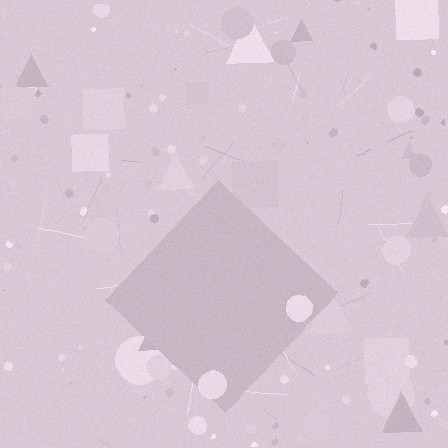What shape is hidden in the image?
A diamond is hidden in the image.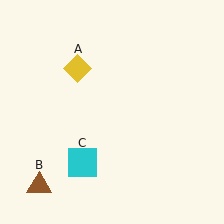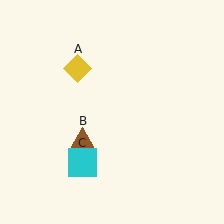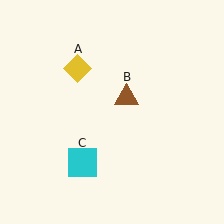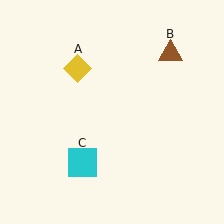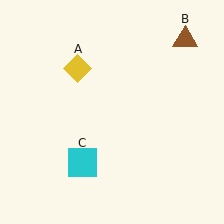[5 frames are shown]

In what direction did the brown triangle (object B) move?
The brown triangle (object B) moved up and to the right.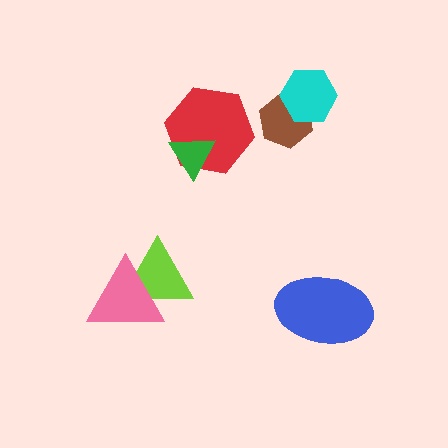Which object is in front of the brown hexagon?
The cyan hexagon is in front of the brown hexagon.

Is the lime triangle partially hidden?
Yes, it is partially covered by another shape.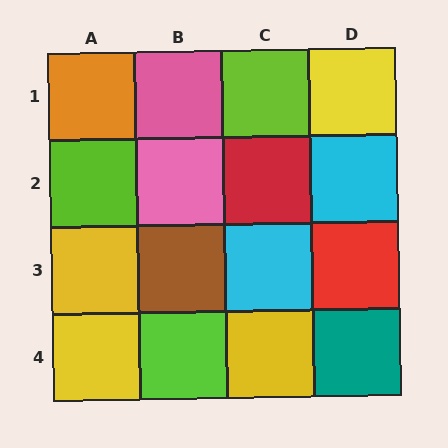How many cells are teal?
1 cell is teal.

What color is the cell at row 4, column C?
Yellow.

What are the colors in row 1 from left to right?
Orange, pink, lime, yellow.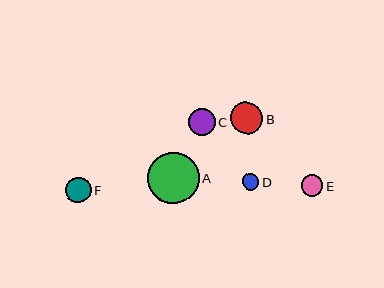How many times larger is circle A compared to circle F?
Circle A is approximately 2.0 times the size of circle F.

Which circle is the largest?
Circle A is the largest with a size of approximately 52 pixels.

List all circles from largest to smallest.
From largest to smallest: A, B, C, F, E, D.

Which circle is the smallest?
Circle D is the smallest with a size of approximately 16 pixels.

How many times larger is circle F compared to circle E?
Circle F is approximately 1.2 times the size of circle E.